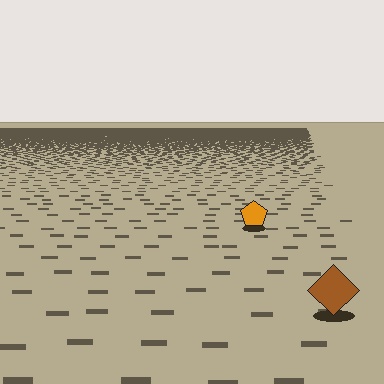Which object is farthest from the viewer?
The orange pentagon is farthest from the viewer. It appears smaller and the ground texture around it is denser.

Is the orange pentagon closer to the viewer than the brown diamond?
No. The brown diamond is closer — you can tell from the texture gradient: the ground texture is coarser near it.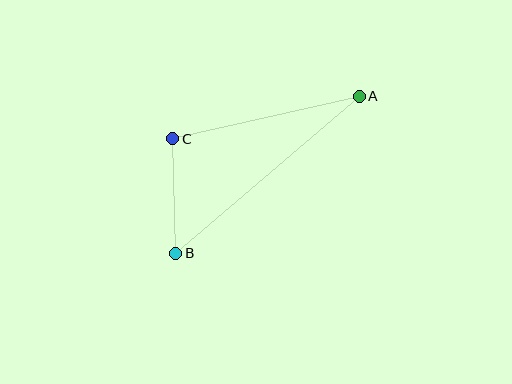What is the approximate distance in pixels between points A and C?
The distance between A and C is approximately 191 pixels.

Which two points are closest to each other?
Points B and C are closest to each other.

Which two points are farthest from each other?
Points A and B are farthest from each other.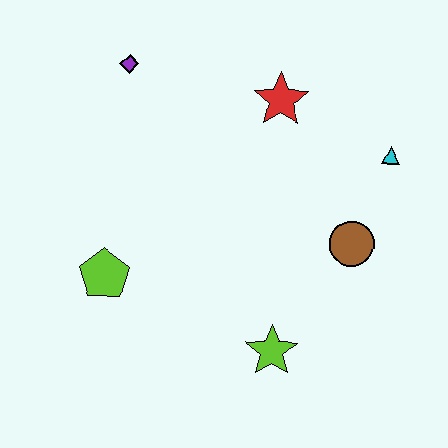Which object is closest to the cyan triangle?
The brown circle is closest to the cyan triangle.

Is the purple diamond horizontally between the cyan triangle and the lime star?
No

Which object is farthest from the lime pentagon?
The cyan triangle is farthest from the lime pentagon.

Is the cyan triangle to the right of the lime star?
Yes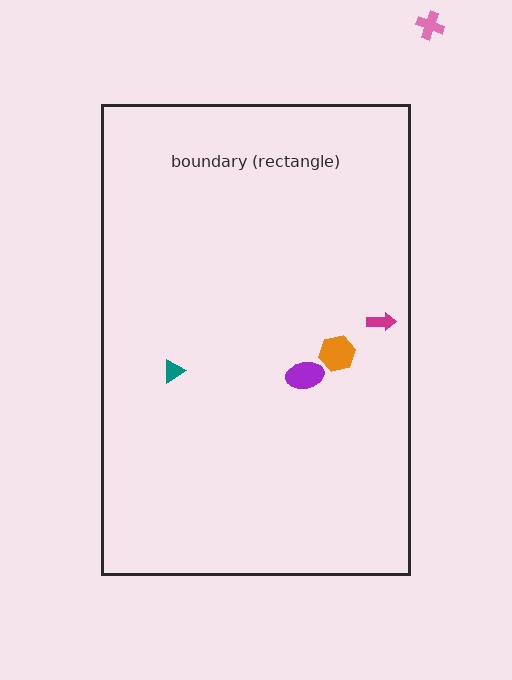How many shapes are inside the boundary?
4 inside, 1 outside.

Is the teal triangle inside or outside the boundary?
Inside.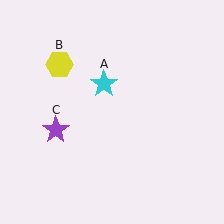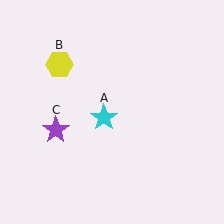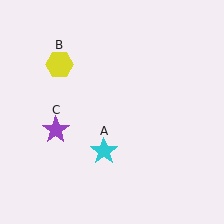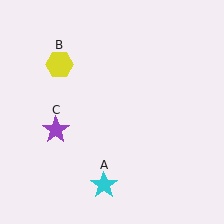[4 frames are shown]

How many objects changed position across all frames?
1 object changed position: cyan star (object A).